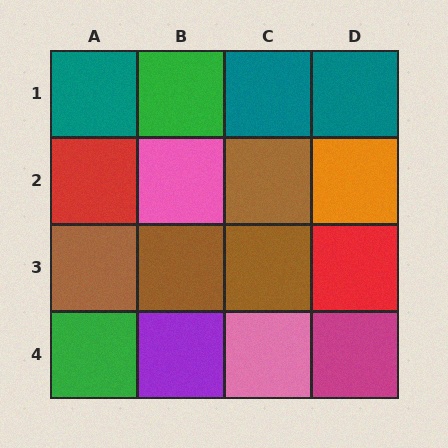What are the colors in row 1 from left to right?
Teal, green, teal, teal.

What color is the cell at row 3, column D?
Red.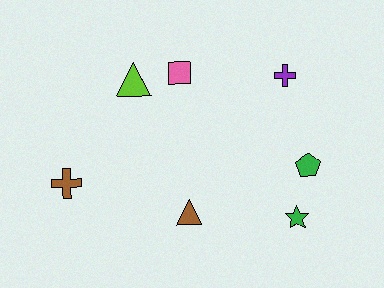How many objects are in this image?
There are 7 objects.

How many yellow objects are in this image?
There are no yellow objects.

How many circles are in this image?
There are no circles.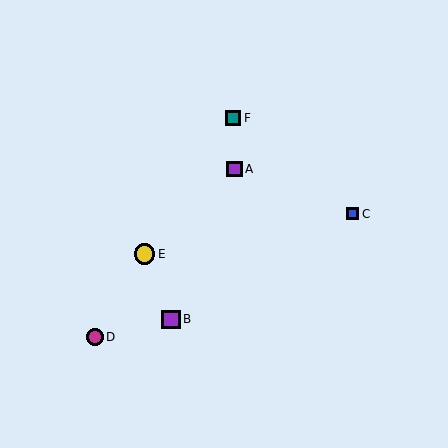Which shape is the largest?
The yellow circle (labeled E) is the largest.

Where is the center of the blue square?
The center of the blue square is at (352, 214).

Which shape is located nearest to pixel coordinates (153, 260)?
The yellow circle (labeled E) at (144, 254) is nearest to that location.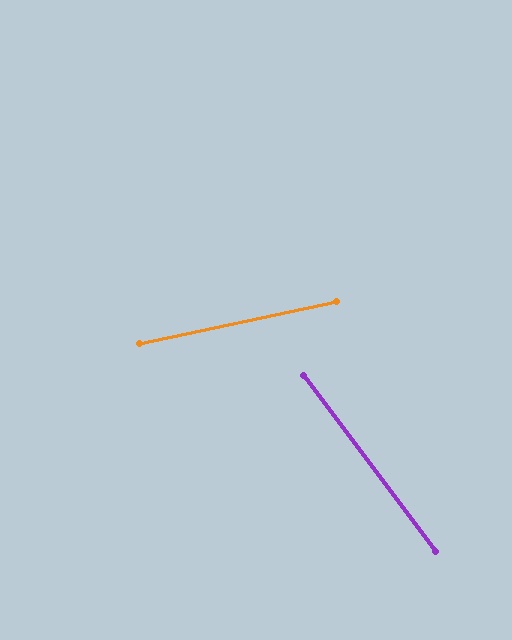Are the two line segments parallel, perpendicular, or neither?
Neither parallel nor perpendicular — they differ by about 65°.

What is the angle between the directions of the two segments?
Approximately 65 degrees.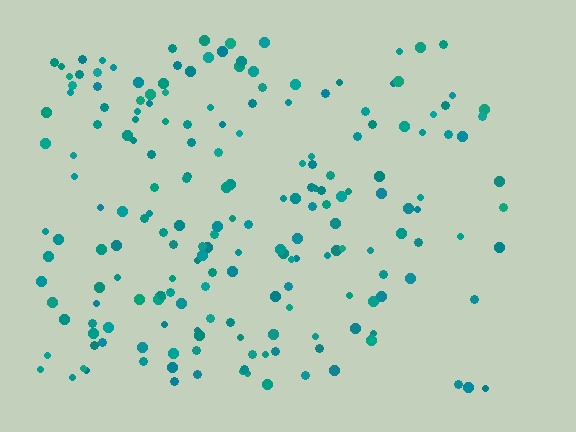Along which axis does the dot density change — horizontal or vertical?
Horizontal.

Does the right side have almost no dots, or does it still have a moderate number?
Still a moderate number, just noticeably fewer than the left.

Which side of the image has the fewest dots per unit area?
The right.